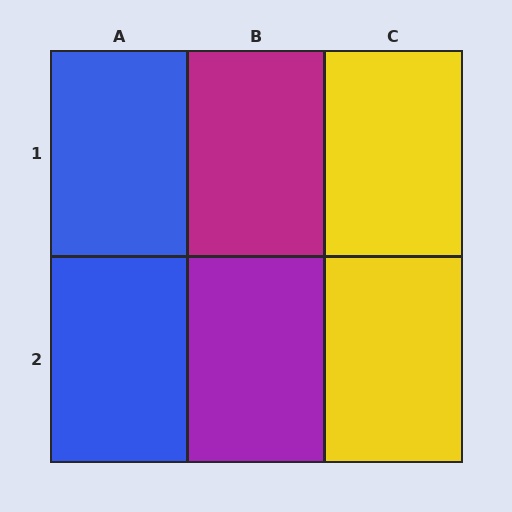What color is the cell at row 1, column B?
Magenta.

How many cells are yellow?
2 cells are yellow.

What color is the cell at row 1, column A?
Blue.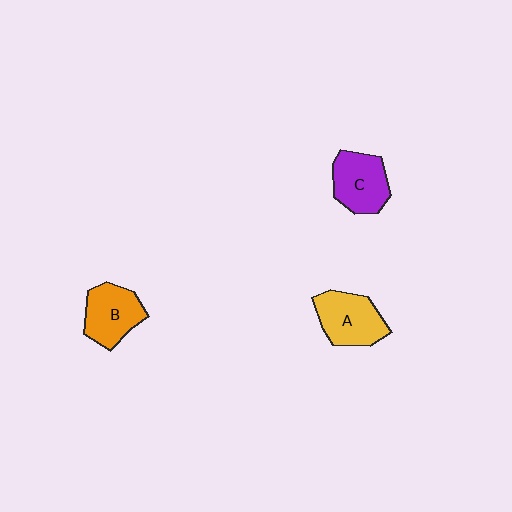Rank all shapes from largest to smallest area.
From largest to smallest: A (yellow), C (purple), B (orange).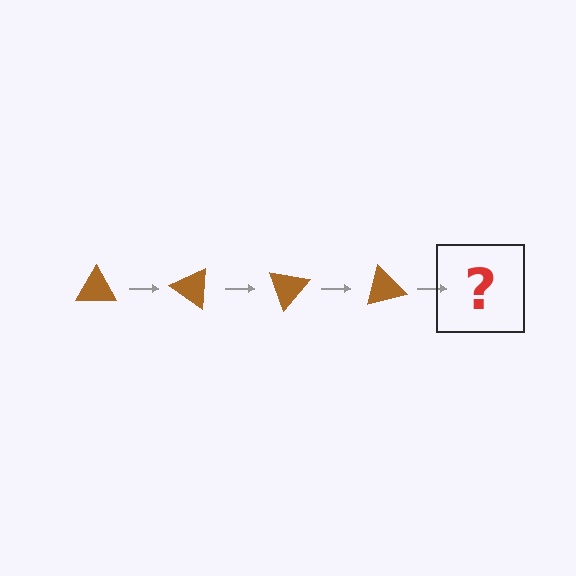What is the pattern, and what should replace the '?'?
The pattern is that the triangle rotates 35 degrees each step. The '?' should be a brown triangle rotated 140 degrees.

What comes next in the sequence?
The next element should be a brown triangle rotated 140 degrees.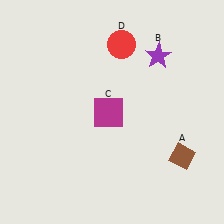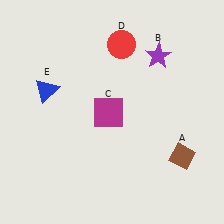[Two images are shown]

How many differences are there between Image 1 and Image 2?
There is 1 difference between the two images.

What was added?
A blue triangle (E) was added in Image 2.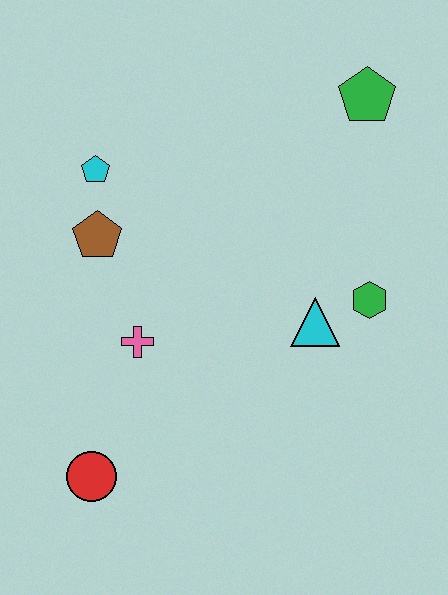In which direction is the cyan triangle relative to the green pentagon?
The cyan triangle is below the green pentagon.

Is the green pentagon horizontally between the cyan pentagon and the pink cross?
No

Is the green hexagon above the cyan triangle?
Yes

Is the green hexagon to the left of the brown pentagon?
No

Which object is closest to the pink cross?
The brown pentagon is closest to the pink cross.